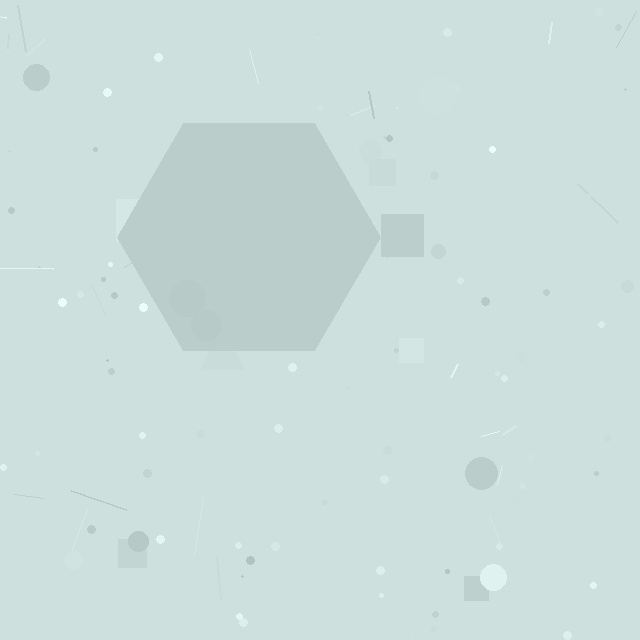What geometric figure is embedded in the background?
A hexagon is embedded in the background.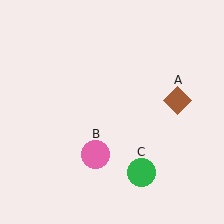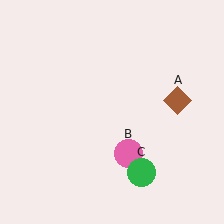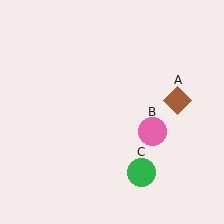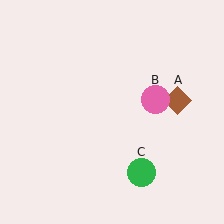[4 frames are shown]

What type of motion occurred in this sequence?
The pink circle (object B) rotated counterclockwise around the center of the scene.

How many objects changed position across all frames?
1 object changed position: pink circle (object B).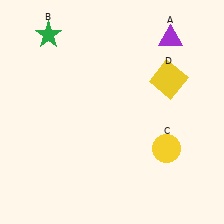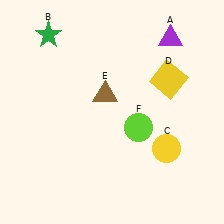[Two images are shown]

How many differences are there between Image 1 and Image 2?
There are 2 differences between the two images.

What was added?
A brown triangle (E), a lime circle (F) were added in Image 2.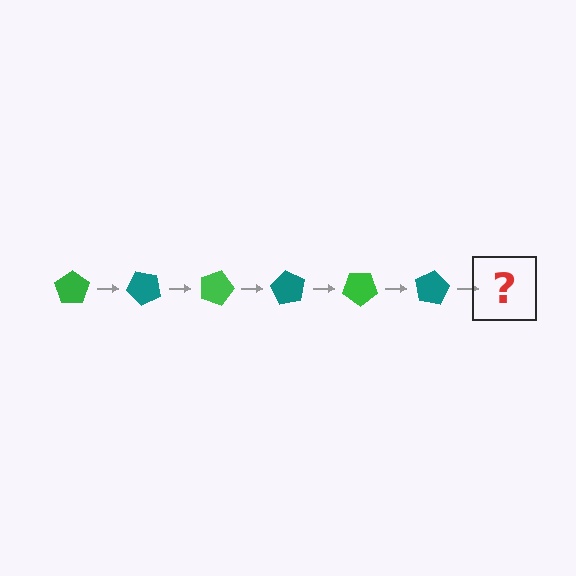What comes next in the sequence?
The next element should be a green pentagon, rotated 270 degrees from the start.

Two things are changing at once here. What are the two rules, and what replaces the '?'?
The two rules are that it rotates 45 degrees each step and the color cycles through green and teal. The '?' should be a green pentagon, rotated 270 degrees from the start.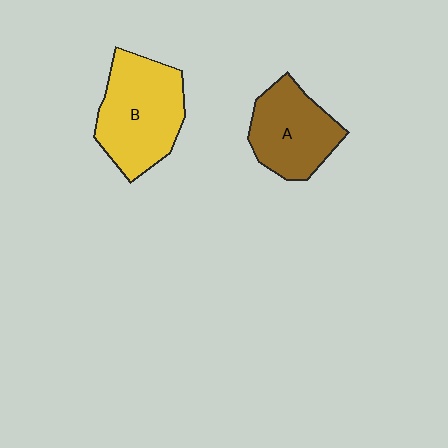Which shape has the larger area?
Shape B (yellow).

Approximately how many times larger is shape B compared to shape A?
Approximately 1.3 times.